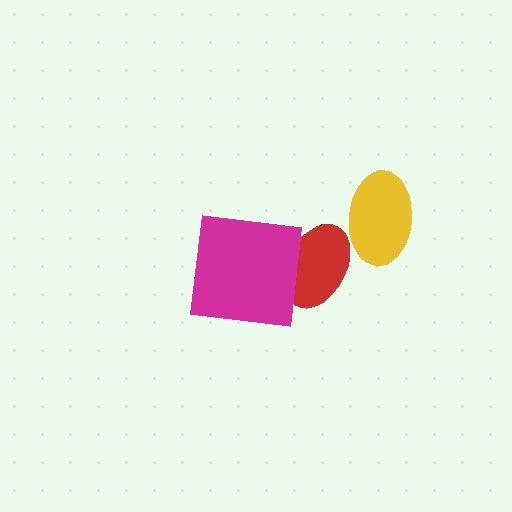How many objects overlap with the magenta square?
1 object overlaps with the magenta square.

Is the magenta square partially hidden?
No, no other shape covers it.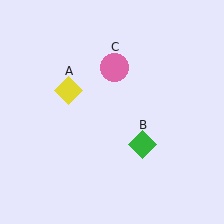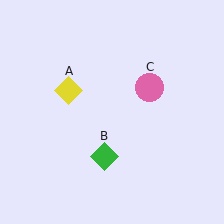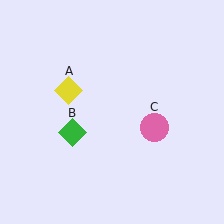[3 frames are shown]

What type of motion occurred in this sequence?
The green diamond (object B), pink circle (object C) rotated clockwise around the center of the scene.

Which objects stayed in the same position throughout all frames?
Yellow diamond (object A) remained stationary.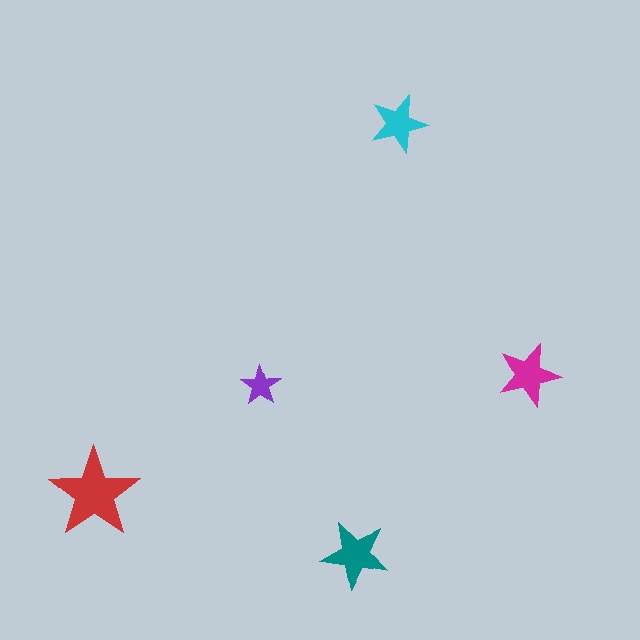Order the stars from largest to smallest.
the red one, the teal one, the magenta one, the cyan one, the purple one.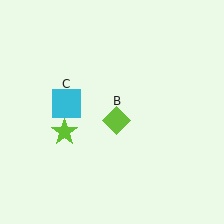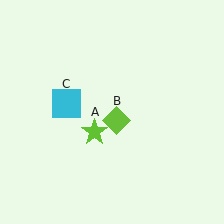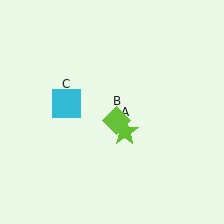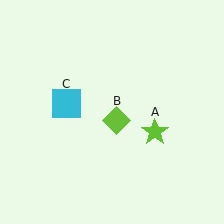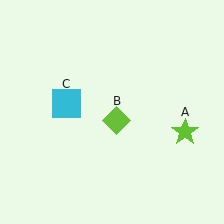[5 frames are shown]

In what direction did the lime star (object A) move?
The lime star (object A) moved right.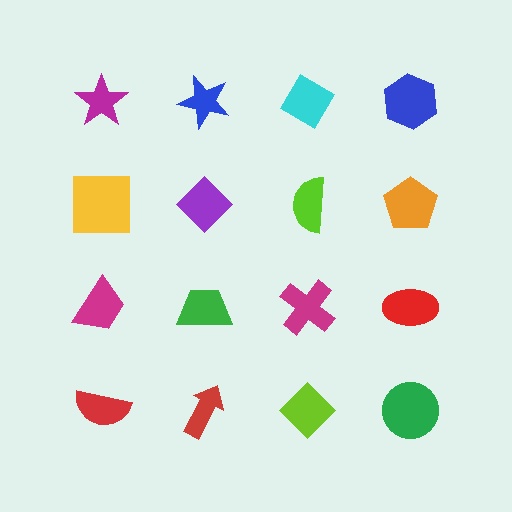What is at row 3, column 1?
A magenta trapezoid.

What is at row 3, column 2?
A green trapezoid.